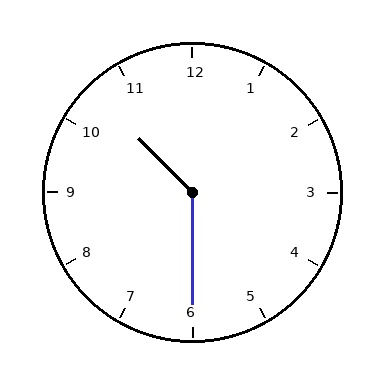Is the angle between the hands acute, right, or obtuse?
It is obtuse.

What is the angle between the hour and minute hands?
Approximately 135 degrees.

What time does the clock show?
10:30.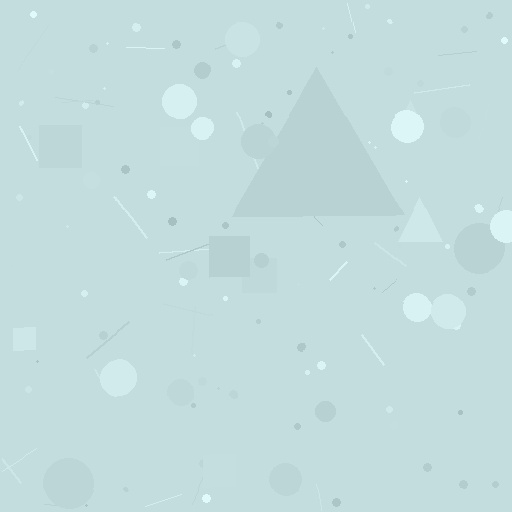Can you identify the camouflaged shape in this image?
The camouflaged shape is a triangle.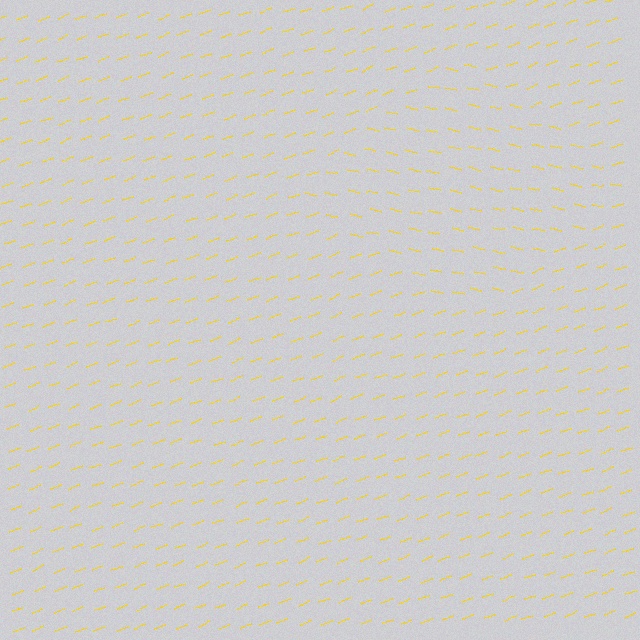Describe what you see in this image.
The image is filled with small yellow line segments. A diamond region in the image has lines oriented differently from the surrounding lines, creating a visible texture boundary.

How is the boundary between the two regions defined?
The boundary is defined purely by a change in line orientation (approximately 33 degrees difference). All lines are the same color and thickness.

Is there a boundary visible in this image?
Yes, there is a texture boundary formed by a change in line orientation.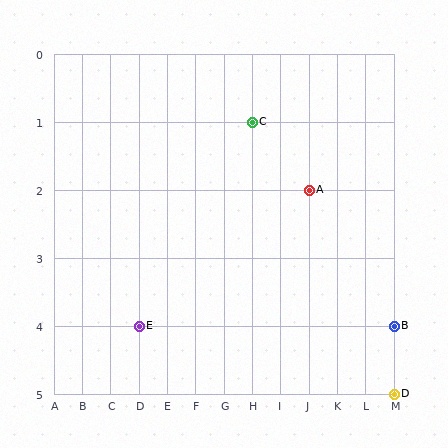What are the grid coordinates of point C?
Point C is at grid coordinates (H, 1).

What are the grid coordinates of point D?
Point D is at grid coordinates (M, 5).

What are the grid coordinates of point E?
Point E is at grid coordinates (D, 4).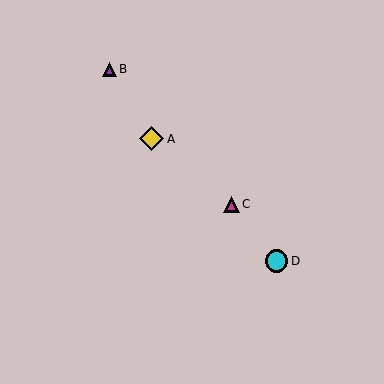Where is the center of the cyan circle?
The center of the cyan circle is at (276, 261).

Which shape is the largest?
The yellow diamond (labeled A) is the largest.